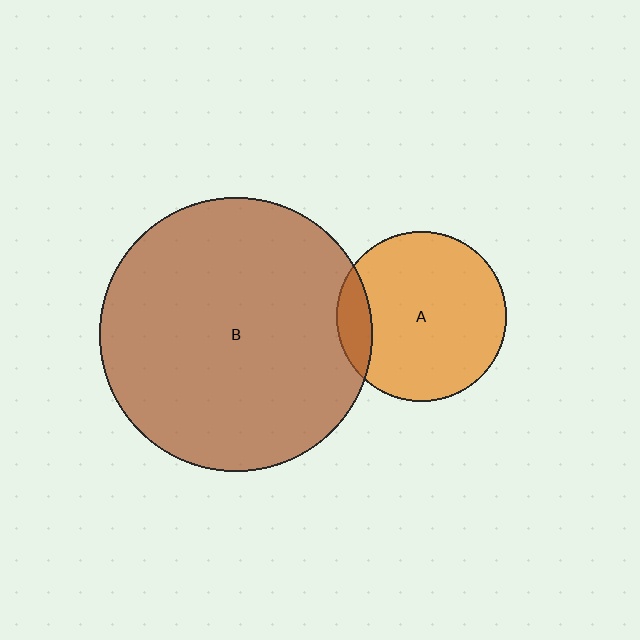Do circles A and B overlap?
Yes.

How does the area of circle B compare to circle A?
Approximately 2.6 times.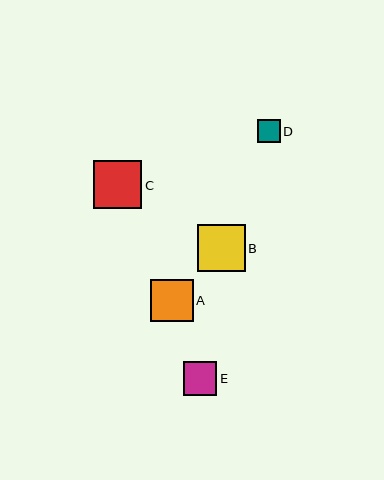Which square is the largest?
Square C is the largest with a size of approximately 48 pixels.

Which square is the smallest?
Square D is the smallest with a size of approximately 23 pixels.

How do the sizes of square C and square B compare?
Square C and square B are approximately the same size.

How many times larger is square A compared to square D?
Square A is approximately 1.9 times the size of square D.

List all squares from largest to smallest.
From largest to smallest: C, B, A, E, D.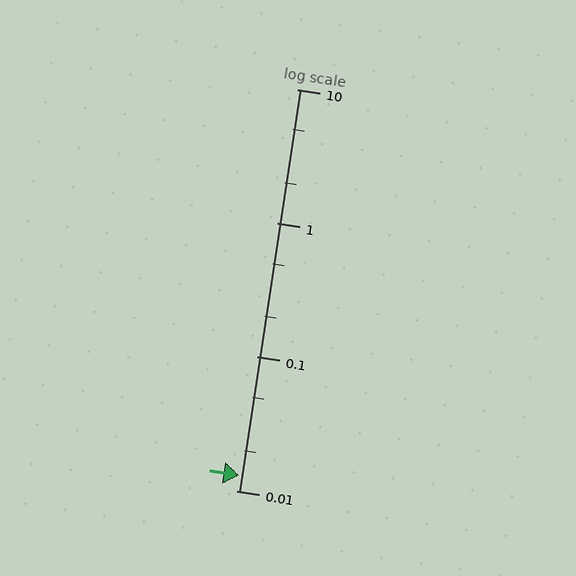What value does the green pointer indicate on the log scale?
The pointer indicates approximately 0.013.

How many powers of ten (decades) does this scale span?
The scale spans 3 decades, from 0.01 to 10.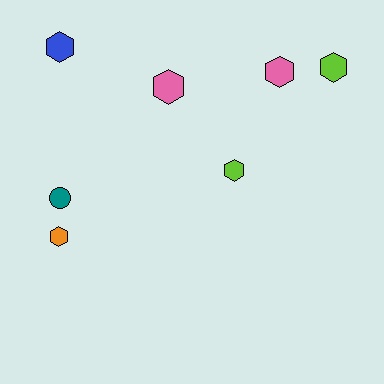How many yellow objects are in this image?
There are no yellow objects.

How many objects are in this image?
There are 7 objects.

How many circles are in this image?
There is 1 circle.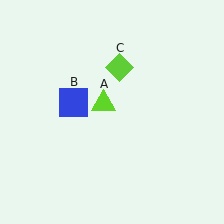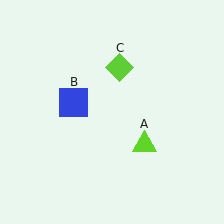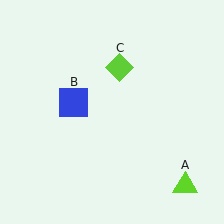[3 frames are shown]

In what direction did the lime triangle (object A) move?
The lime triangle (object A) moved down and to the right.